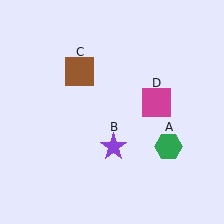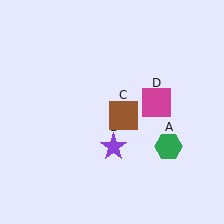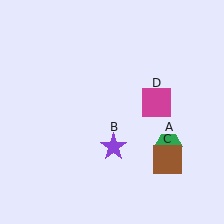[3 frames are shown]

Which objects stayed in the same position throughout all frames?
Green hexagon (object A) and purple star (object B) and magenta square (object D) remained stationary.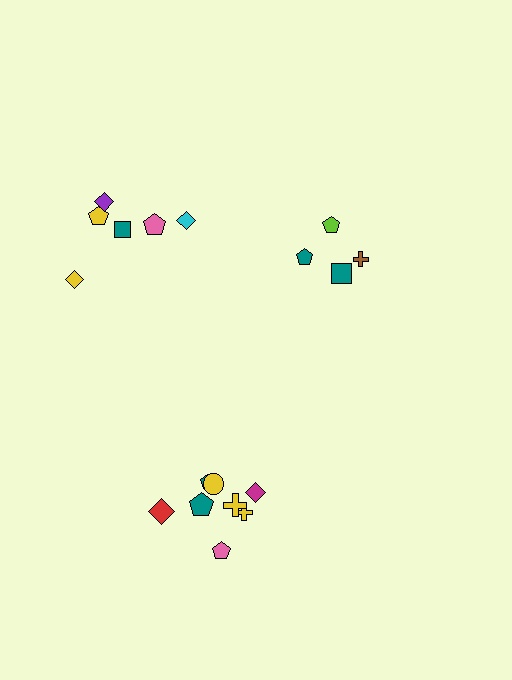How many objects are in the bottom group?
There are 8 objects.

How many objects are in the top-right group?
There are 4 objects.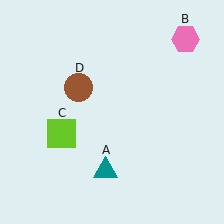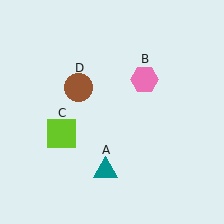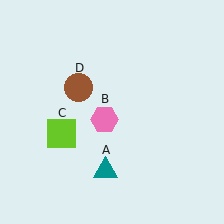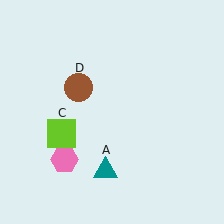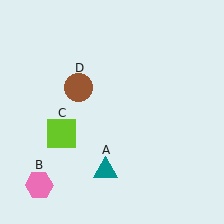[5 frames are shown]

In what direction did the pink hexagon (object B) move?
The pink hexagon (object B) moved down and to the left.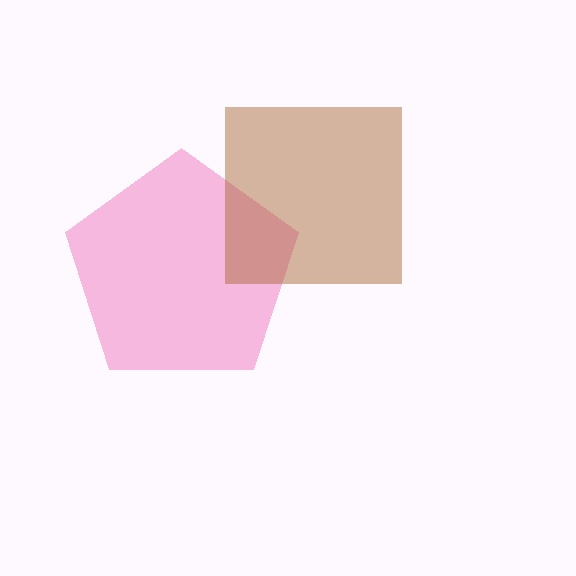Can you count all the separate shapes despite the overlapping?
Yes, there are 2 separate shapes.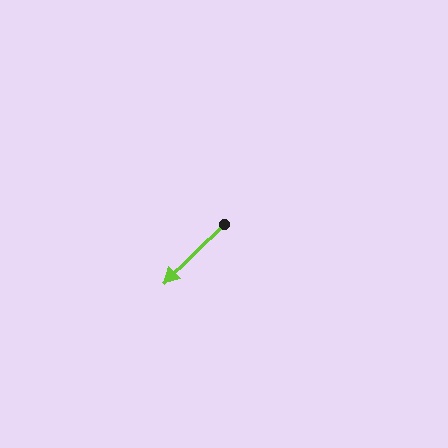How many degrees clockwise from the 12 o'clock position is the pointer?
Approximately 226 degrees.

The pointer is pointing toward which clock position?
Roughly 8 o'clock.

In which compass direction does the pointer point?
Southwest.